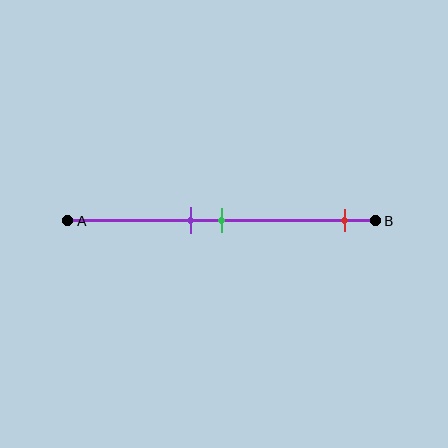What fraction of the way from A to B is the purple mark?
The purple mark is approximately 40% (0.4) of the way from A to B.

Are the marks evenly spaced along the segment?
No, the marks are not evenly spaced.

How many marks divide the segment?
There are 3 marks dividing the segment.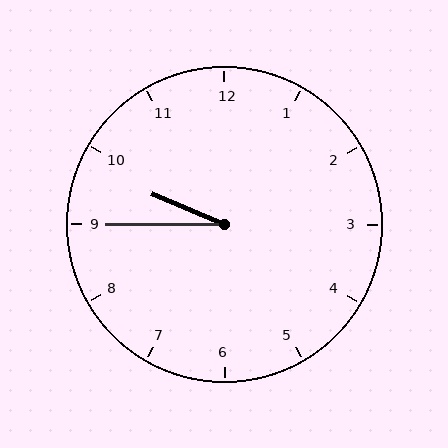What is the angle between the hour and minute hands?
Approximately 22 degrees.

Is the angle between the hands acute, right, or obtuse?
It is acute.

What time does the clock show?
9:45.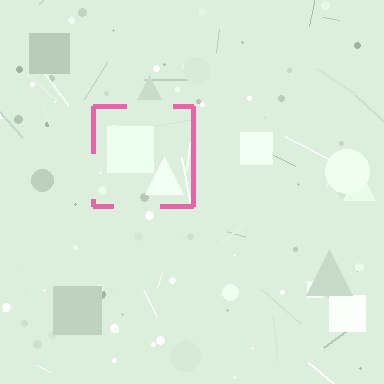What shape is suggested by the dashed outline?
The dashed outline suggests a square.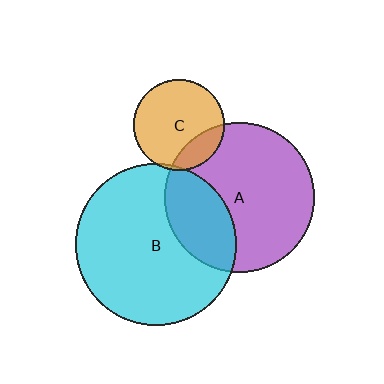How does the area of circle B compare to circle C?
Approximately 3.1 times.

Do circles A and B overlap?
Yes.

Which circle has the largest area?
Circle B (cyan).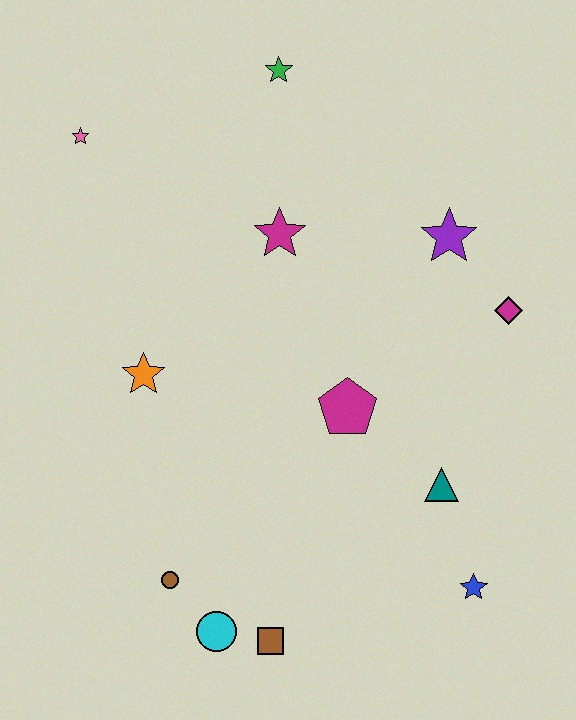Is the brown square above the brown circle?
No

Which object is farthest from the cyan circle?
The green star is farthest from the cyan circle.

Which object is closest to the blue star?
The teal triangle is closest to the blue star.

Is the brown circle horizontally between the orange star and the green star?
Yes